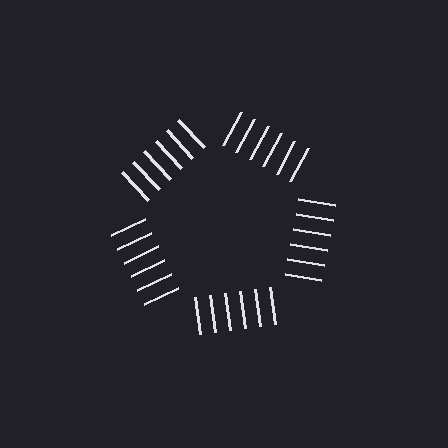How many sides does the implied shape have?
5 sides — the line-ends trace a pentagon.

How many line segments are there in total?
30 — 6 along each of the 5 edges.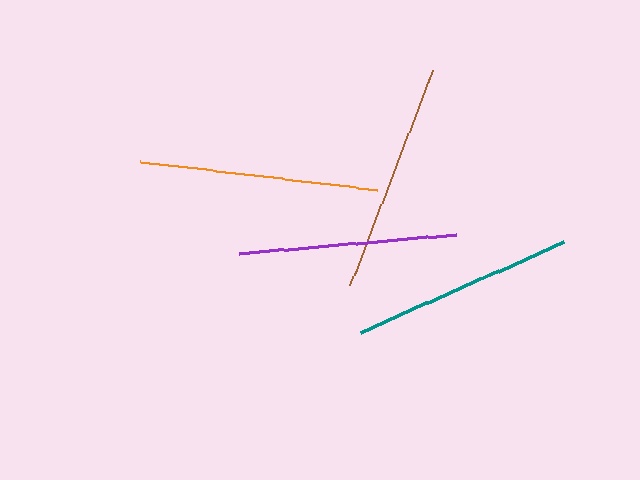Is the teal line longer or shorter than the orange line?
The orange line is longer than the teal line.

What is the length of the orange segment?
The orange segment is approximately 238 pixels long.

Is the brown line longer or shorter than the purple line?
The brown line is longer than the purple line.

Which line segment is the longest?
The orange line is the longest at approximately 238 pixels.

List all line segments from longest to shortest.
From longest to shortest: orange, brown, teal, purple.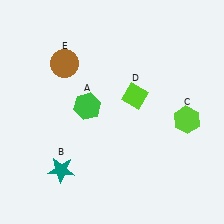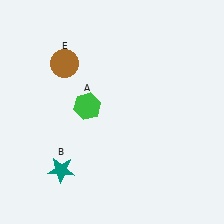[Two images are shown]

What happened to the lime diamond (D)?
The lime diamond (D) was removed in Image 2. It was in the top-right area of Image 1.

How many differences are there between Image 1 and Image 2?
There are 2 differences between the two images.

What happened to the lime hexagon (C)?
The lime hexagon (C) was removed in Image 2. It was in the bottom-right area of Image 1.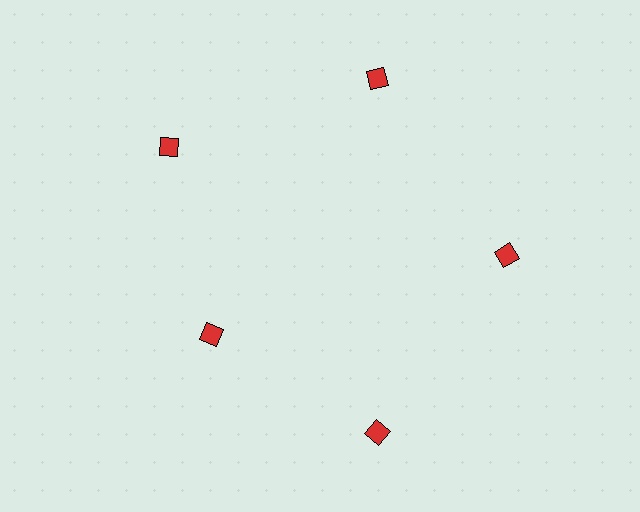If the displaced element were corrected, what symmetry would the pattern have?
It would have 5-fold rotational symmetry — the pattern would map onto itself every 72 degrees.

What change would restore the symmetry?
The symmetry would be restored by moving it outward, back onto the ring so that all 5 diamonds sit at equal angles and equal distance from the center.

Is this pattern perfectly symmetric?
No. The 5 red diamonds are arranged in a ring, but one element near the 8 o'clock position is pulled inward toward the center, breaking the 5-fold rotational symmetry.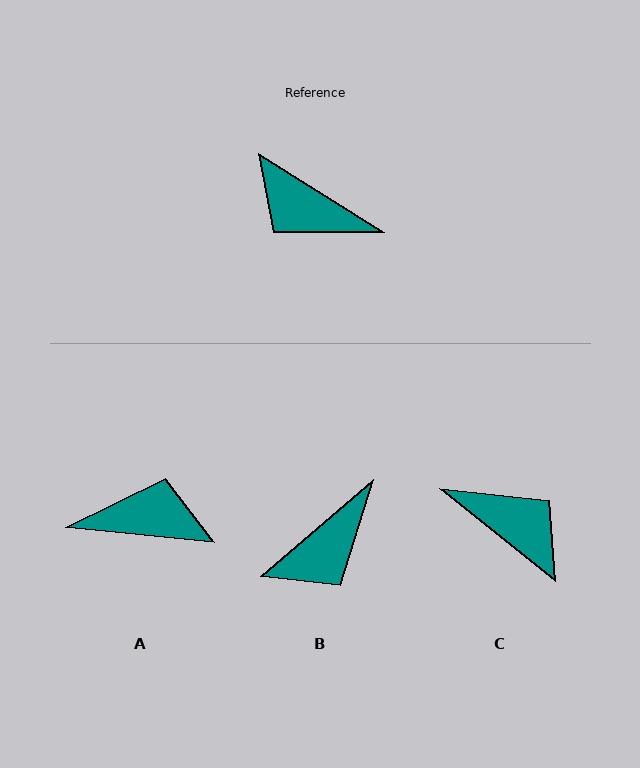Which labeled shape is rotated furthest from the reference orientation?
C, about 174 degrees away.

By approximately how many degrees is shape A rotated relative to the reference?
Approximately 154 degrees clockwise.